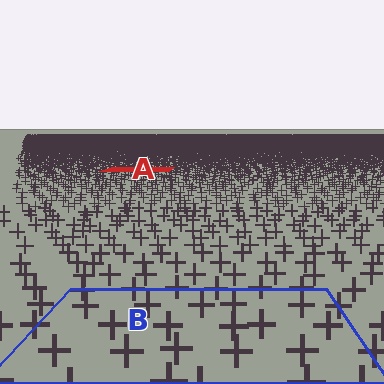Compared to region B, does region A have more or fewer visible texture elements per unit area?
Region A has more texture elements per unit area — they are packed more densely because it is farther away.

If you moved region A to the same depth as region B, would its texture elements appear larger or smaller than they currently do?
They would appear larger. At a closer depth, the same texture elements are projected at a bigger on-screen size.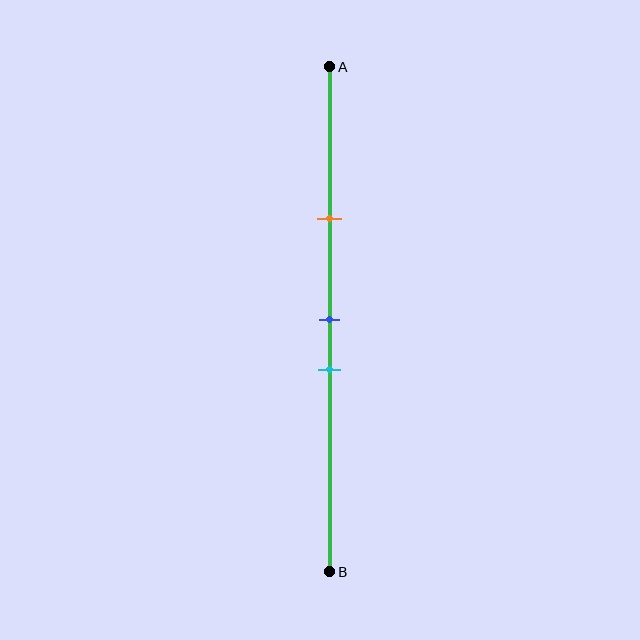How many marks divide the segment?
There are 3 marks dividing the segment.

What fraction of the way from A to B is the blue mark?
The blue mark is approximately 50% (0.5) of the way from A to B.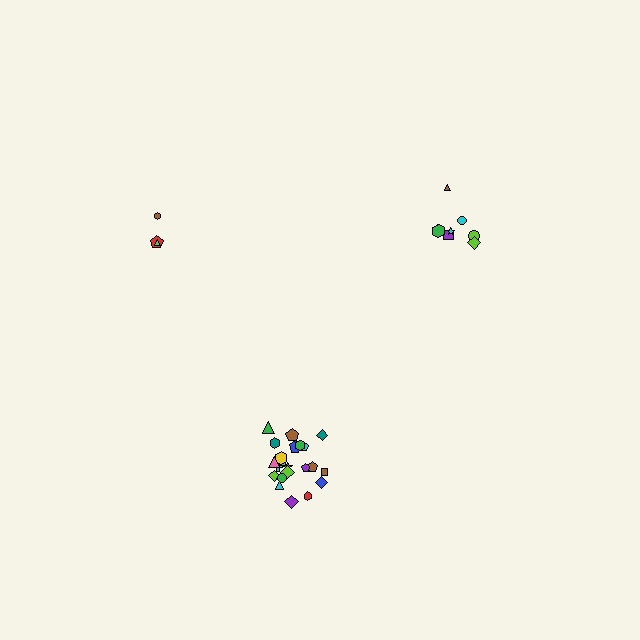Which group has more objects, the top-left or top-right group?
The top-right group.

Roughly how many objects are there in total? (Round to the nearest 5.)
Roughly 35 objects in total.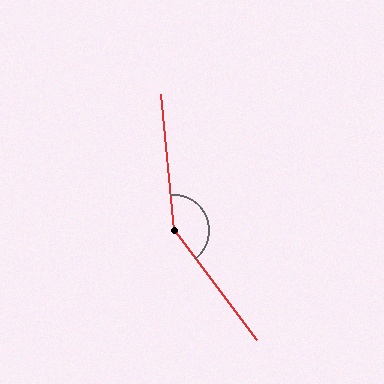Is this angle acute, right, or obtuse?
It is obtuse.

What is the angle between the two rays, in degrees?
Approximately 148 degrees.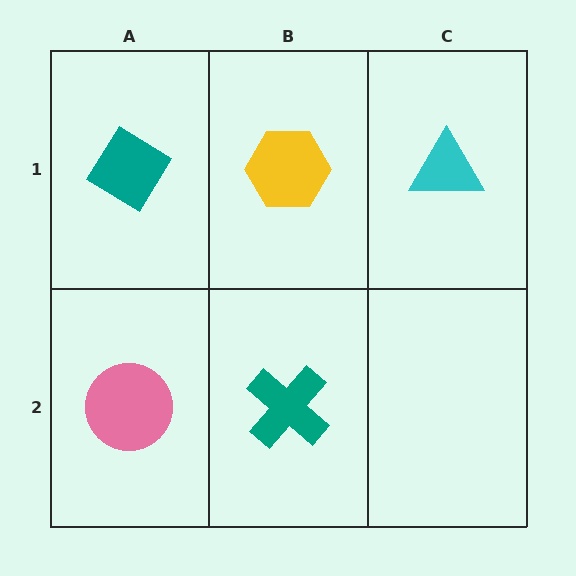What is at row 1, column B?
A yellow hexagon.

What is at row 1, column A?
A teal diamond.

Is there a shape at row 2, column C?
No, that cell is empty.